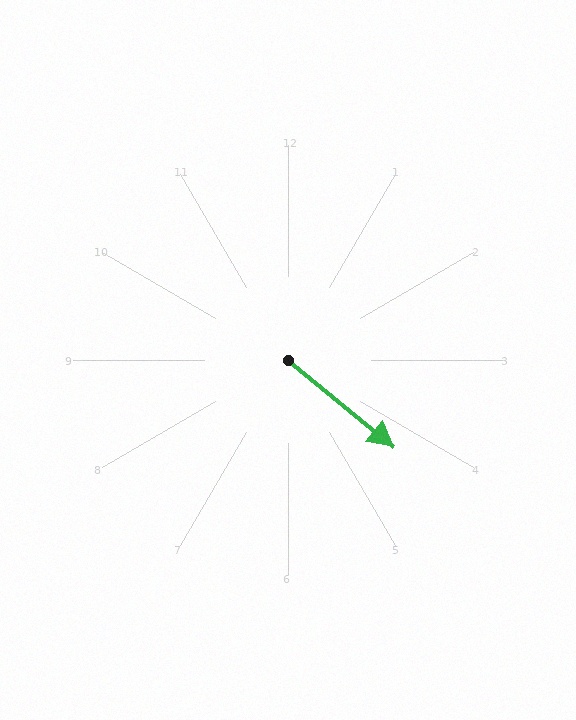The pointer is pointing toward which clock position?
Roughly 4 o'clock.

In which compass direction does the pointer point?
Southeast.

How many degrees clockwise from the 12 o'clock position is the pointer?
Approximately 129 degrees.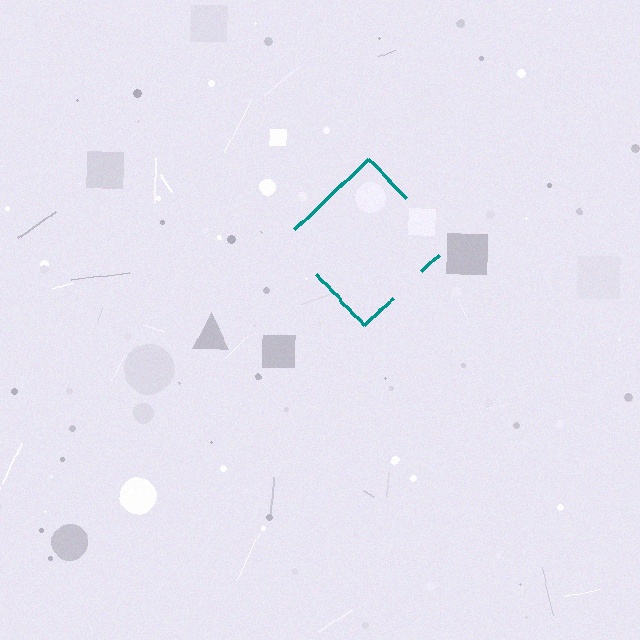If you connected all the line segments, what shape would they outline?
They would outline a diamond.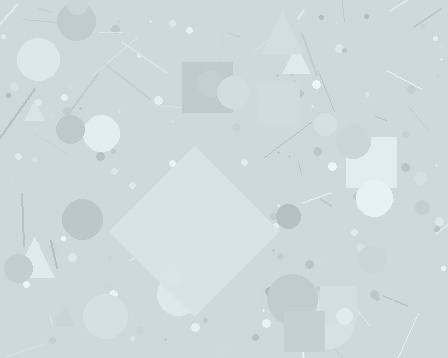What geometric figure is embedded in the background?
A diamond is embedded in the background.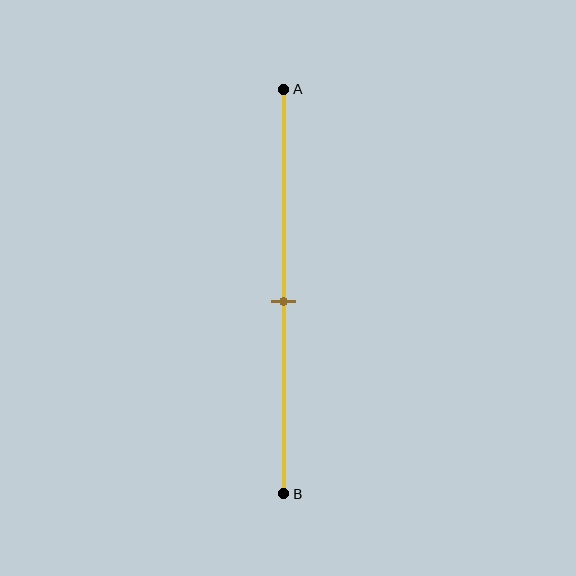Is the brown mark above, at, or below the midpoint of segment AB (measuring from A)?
The brown mark is approximately at the midpoint of segment AB.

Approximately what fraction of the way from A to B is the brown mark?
The brown mark is approximately 50% of the way from A to B.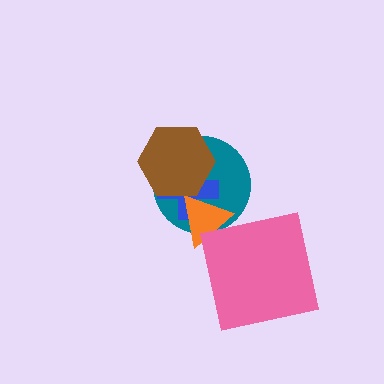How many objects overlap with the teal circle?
3 objects overlap with the teal circle.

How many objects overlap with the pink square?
0 objects overlap with the pink square.